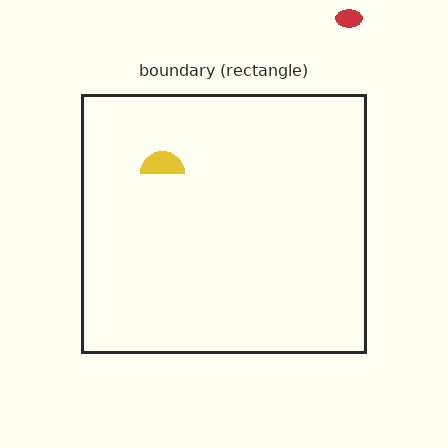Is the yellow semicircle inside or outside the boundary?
Inside.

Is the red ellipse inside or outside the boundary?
Outside.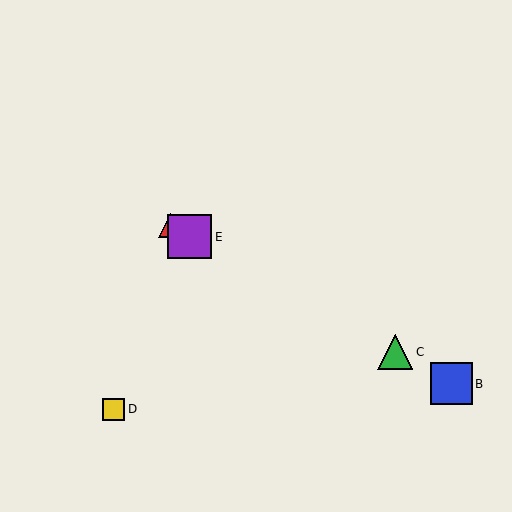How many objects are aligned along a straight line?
4 objects (A, B, C, E) are aligned along a straight line.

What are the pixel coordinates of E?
Object E is at (190, 237).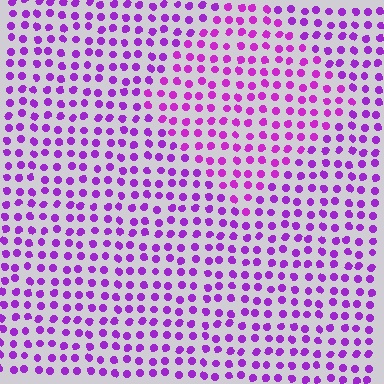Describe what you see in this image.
The image is filled with small purple elements in a uniform arrangement. A diamond-shaped region is visible where the elements are tinted to a slightly different hue, forming a subtle color boundary.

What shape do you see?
I see a diamond.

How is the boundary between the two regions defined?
The boundary is defined purely by a slight shift in hue (about 16 degrees). Spacing, size, and orientation are identical on both sides.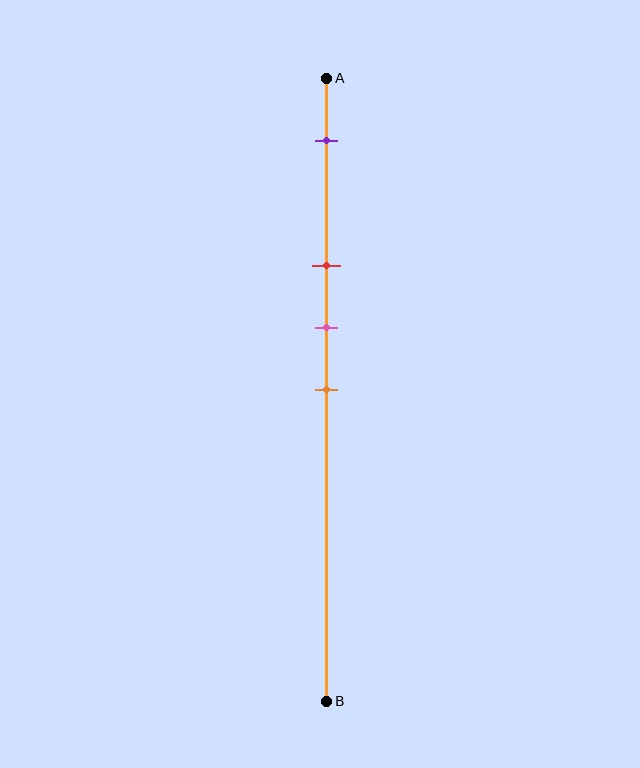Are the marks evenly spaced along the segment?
No, the marks are not evenly spaced.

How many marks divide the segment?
There are 4 marks dividing the segment.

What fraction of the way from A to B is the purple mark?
The purple mark is approximately 10% (0.1) of the way from A to B.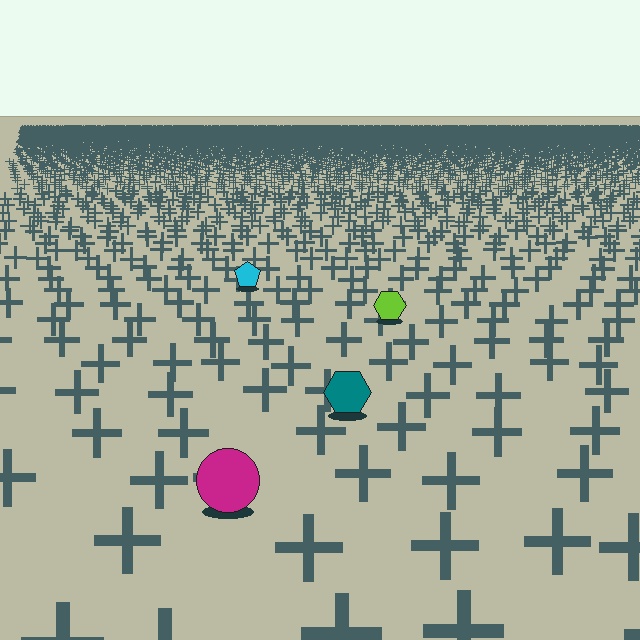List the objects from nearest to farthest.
From nearest to farthest: the magenta circle, the teal hexagon, the lime hexagon, the cyan pentagon.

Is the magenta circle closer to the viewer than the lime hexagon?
Yes. The magenta circle is closer — you can tell from the texture gradient: the ground texture is coarser near it.